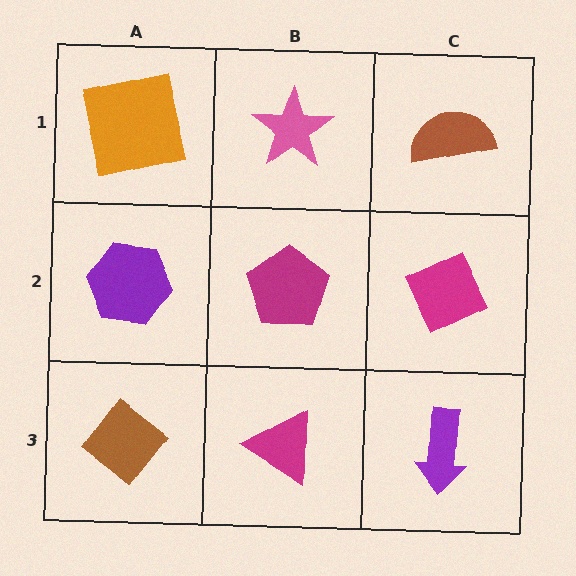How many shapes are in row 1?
3 shapes.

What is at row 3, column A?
A brown diamond.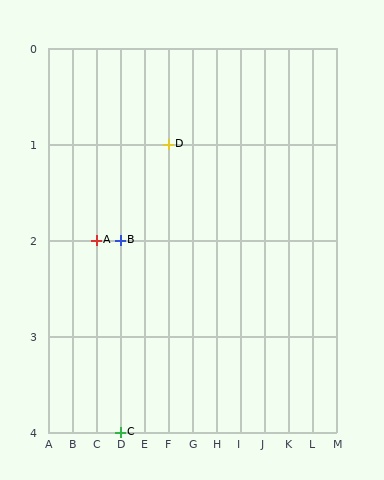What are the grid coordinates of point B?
Point B is at grid coordinates (D, 2).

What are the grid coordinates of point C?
Point C is at grid coordinates (D, 4).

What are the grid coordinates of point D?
Point D is at grid coordinates (F, 1).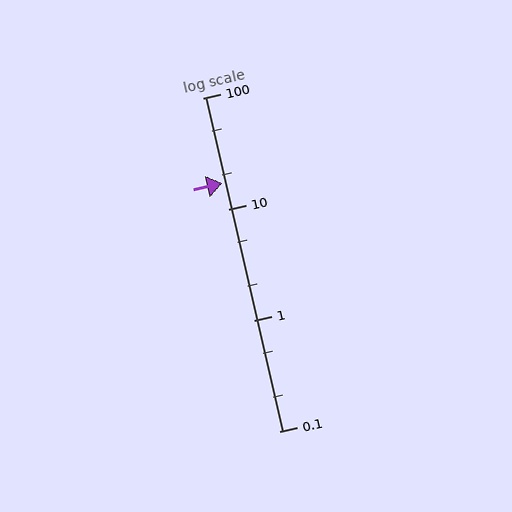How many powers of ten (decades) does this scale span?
The scale spans 3 decades, from 0.1 to 100.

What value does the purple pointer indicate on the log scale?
The pointer indicates approximately 17.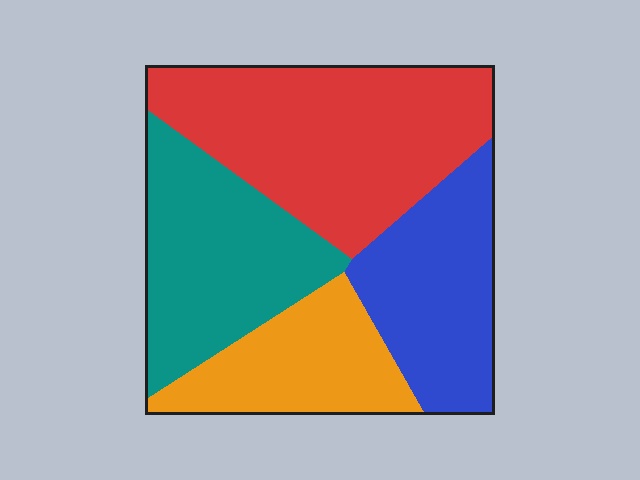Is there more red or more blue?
Red.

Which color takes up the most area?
Red, at roughly 35%.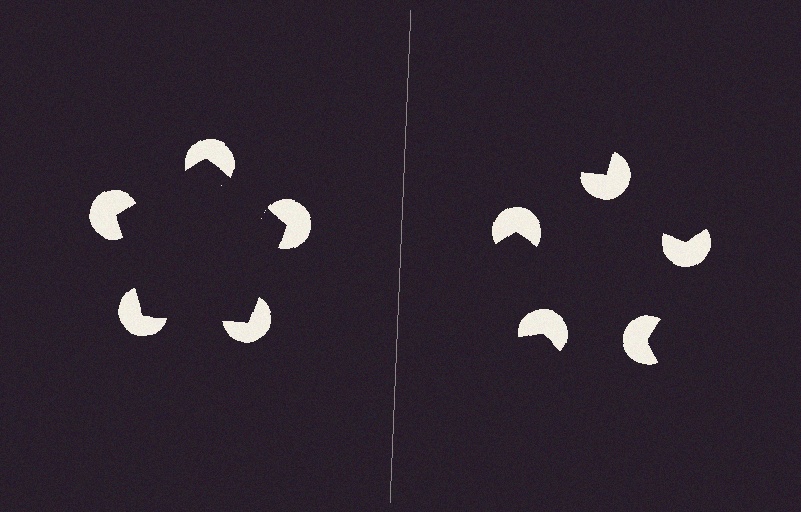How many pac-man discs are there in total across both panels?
10 — 5 on each side.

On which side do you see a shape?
An illusory pentagon appears on the left side. On the right side the wedge cuts are rotated, so no coherent shape forms.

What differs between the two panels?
The pac-man discs are positioned identically on both sides; only the wedge orientations differ. On the left they align to a pentagon; on the right they are misaligned.